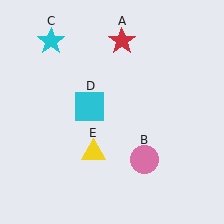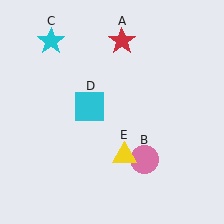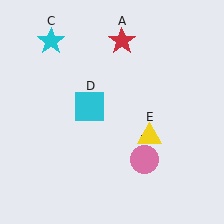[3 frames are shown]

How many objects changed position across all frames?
1 object changed position: yellow triangle (object E).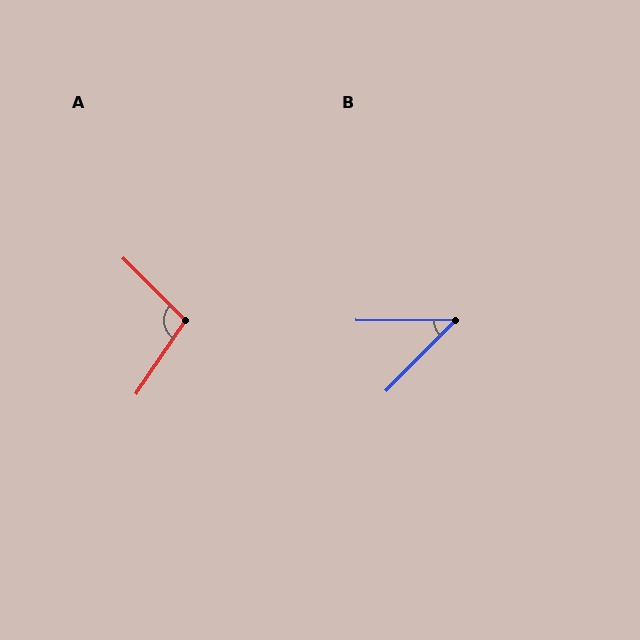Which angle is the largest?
A, at approximately 102 degrees.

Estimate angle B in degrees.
Approximately 46 degrees.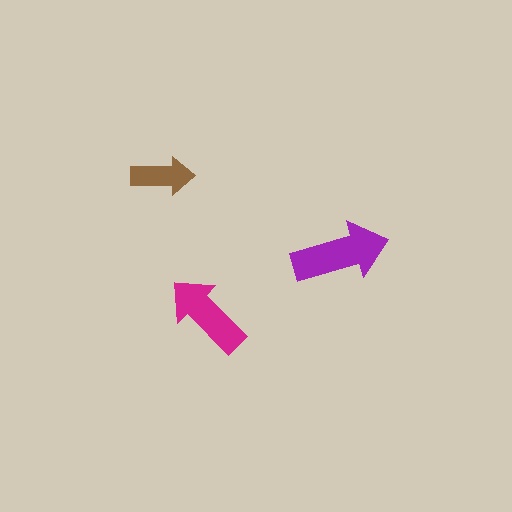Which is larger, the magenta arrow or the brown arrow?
The magenta one.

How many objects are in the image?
There are 3 objects in the image.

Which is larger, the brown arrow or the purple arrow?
The purple one.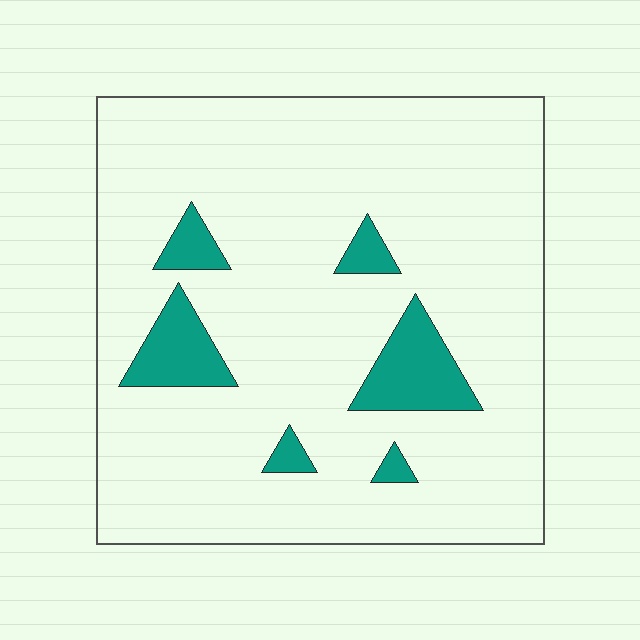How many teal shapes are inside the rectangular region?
6.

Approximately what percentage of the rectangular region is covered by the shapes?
Approximately 10%.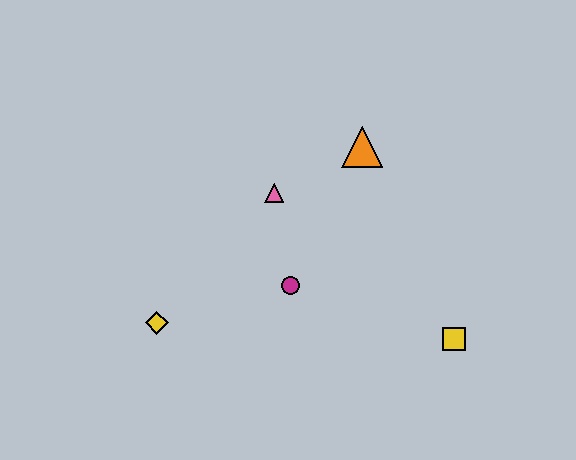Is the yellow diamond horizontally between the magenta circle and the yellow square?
No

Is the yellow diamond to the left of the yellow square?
Yes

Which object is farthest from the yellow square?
The yellow diamond is farthest from the yellow square.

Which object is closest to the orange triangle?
The pink triangle is closest to the orange triangle.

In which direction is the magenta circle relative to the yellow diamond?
The magenta circle is to the right of the yellow diamond.